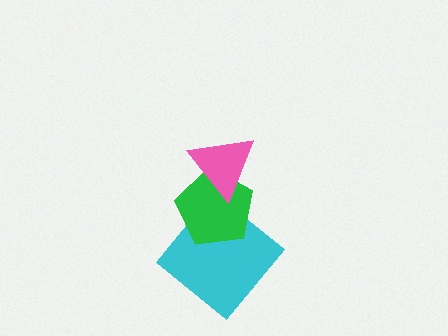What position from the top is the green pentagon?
The green pentagon is 2nd from the top.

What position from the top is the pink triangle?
The pink triangle is 1st from the top.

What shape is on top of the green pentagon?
The pink triangle is on top of the green pentagon.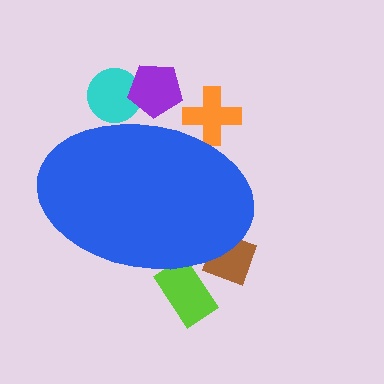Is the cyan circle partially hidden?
Yes, the cyan circle is partially hidden behind the blue ellipse.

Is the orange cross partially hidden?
Yes, the orange cross is partially hidden behind the blue ellipse.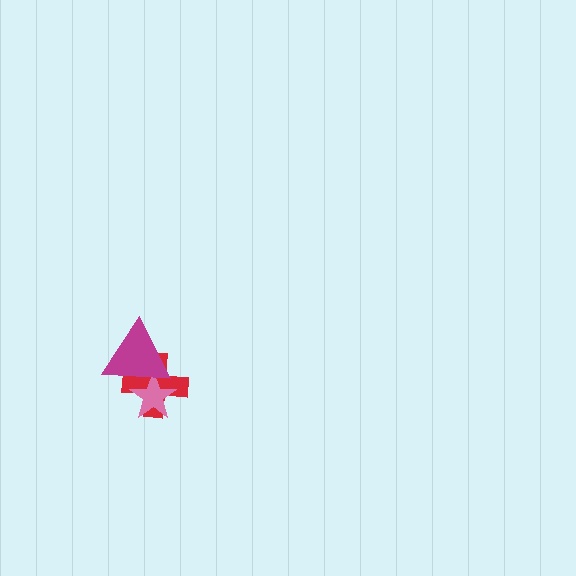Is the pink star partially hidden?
Yes, it is partially covered by another shape.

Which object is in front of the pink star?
The magenta triangle is in front of the pink star.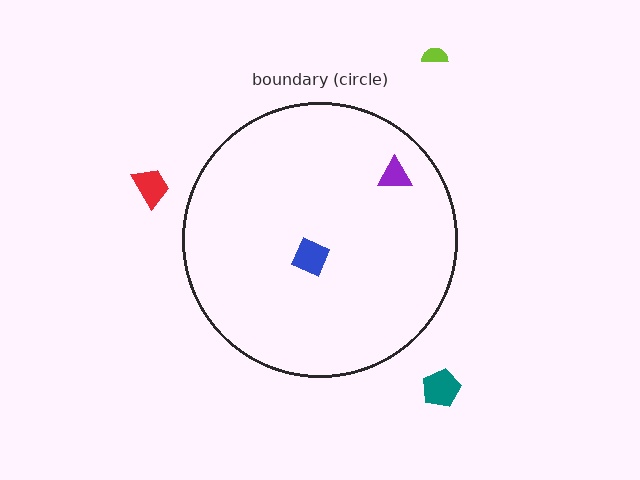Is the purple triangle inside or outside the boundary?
Inside.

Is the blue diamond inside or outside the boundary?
Inside.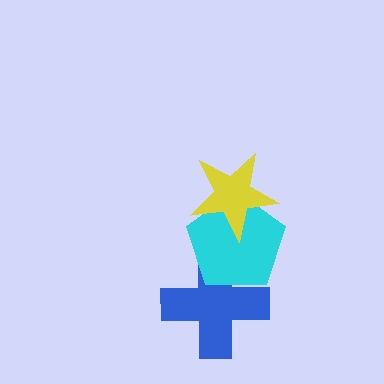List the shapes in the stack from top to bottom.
From top to bottom: the yellow star, the cyan pentagon, the blue cross.